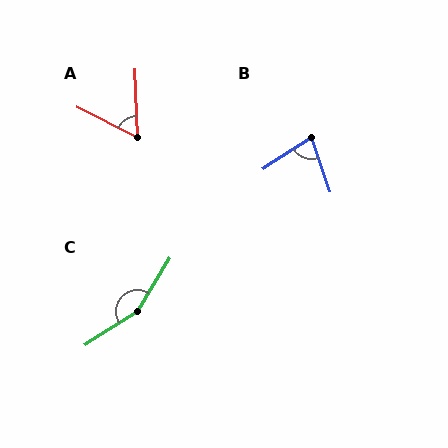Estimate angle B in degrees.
Approximately 77 degrees.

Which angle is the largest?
C, at approximately 154 degrees.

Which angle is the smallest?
A, at approximately 61 degrees.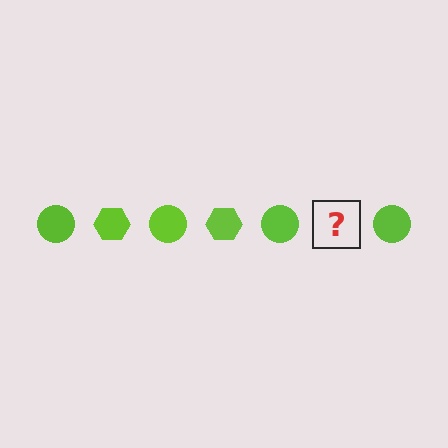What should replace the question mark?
The question mark should be replaced with a lime hexagon.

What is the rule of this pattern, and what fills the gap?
The rule is that the pattern cycles through circle, hexagon shapes in lime. The gap should be filled with a lime hexagon.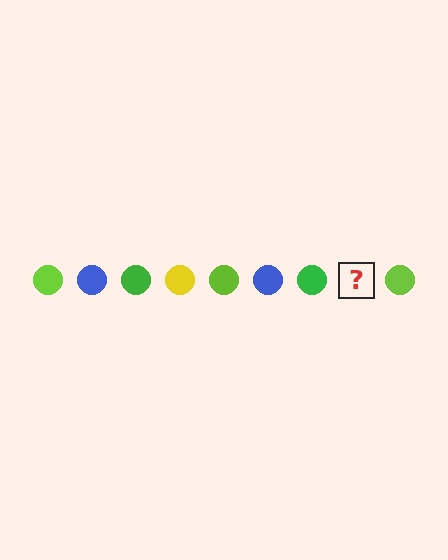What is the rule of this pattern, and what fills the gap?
The rule is that the pattern cycles through lime, blue, green, yellow circles. The gap should be filled with a yellow circle.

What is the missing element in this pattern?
The missing element is a yellow circle.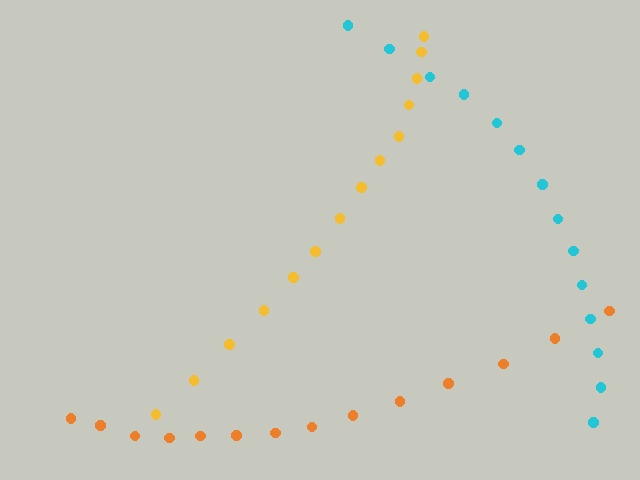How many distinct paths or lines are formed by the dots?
There are 3 distinct paths.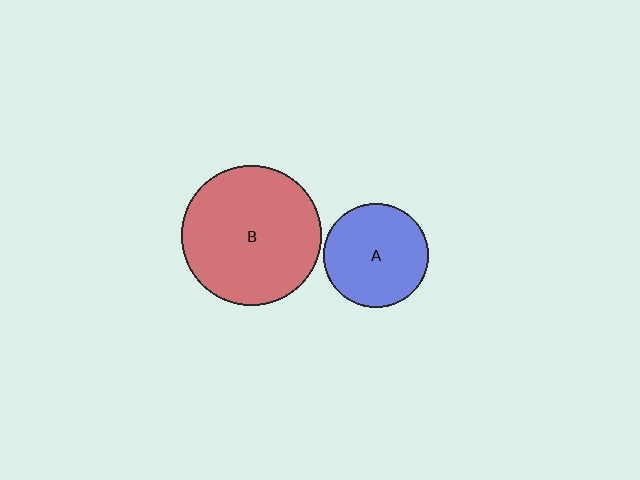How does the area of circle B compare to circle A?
Approximately 1.8 times.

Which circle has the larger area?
Circle B (red).